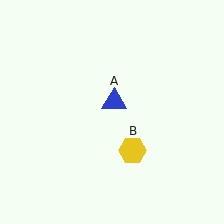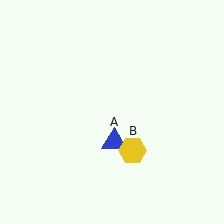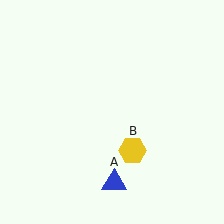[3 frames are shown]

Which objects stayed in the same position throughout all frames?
Yellow hexagon (object B) remained stationary.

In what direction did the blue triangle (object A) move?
The blue triangle (object A) moved down.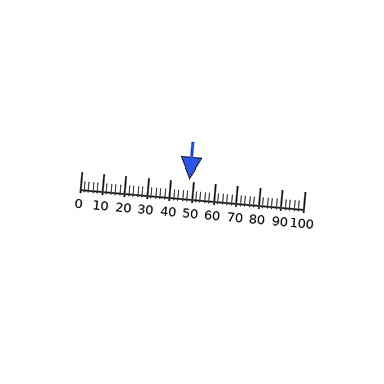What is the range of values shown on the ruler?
The ruler shows values from 0 to 100.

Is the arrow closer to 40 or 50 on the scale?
The arrow is closer to 50.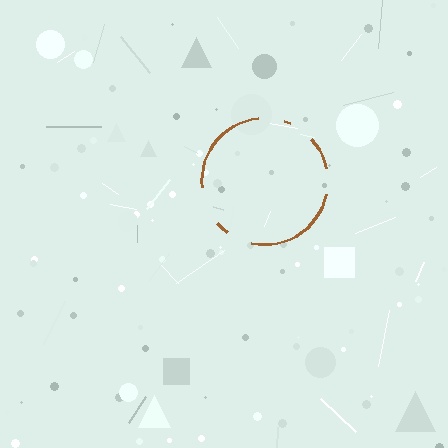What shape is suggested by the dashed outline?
The dashed outline suggests a circle.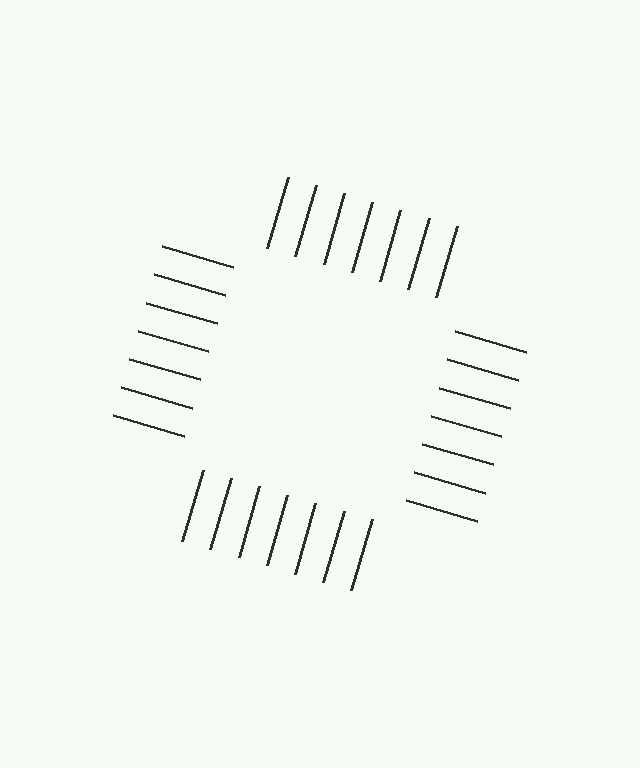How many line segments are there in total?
28 — 7 along each of the 4 edges.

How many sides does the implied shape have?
4 sides — the line-ends trace a square.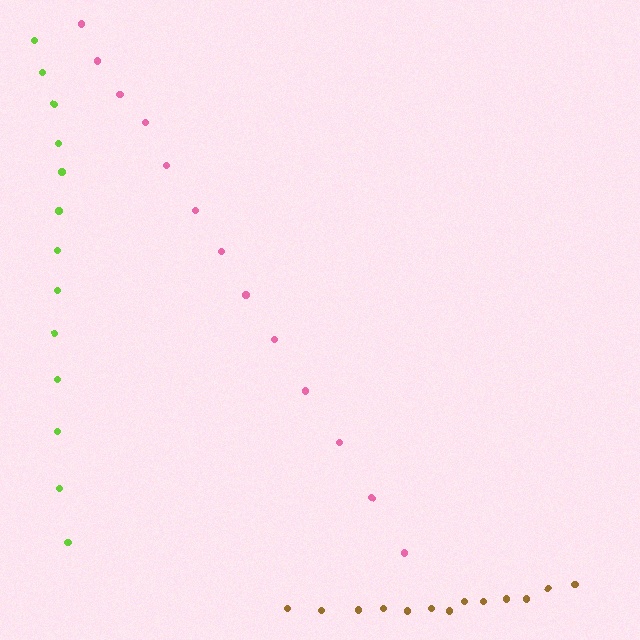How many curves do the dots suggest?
There are 3 distinct paths.